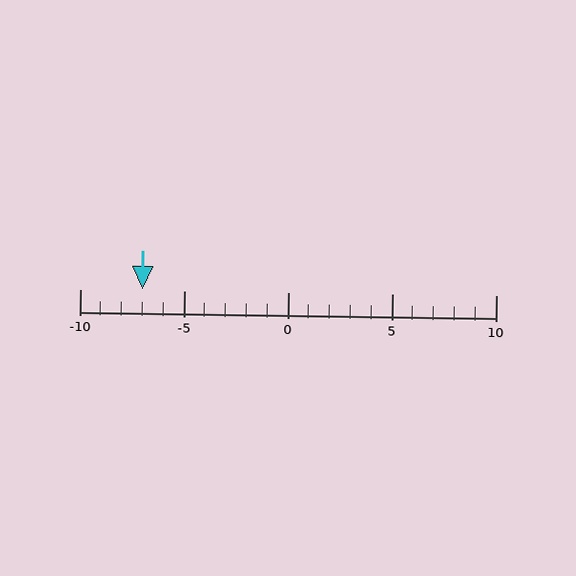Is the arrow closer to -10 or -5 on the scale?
The arrow is closer to -5.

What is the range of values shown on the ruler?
The ruler shows values from -10 to 10.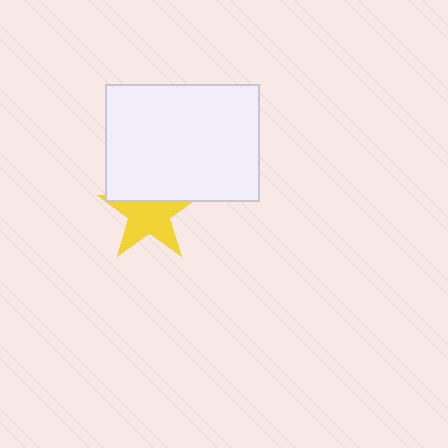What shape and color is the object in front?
The object in front is a white rectangle.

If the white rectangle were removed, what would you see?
You would see the complete yellow star.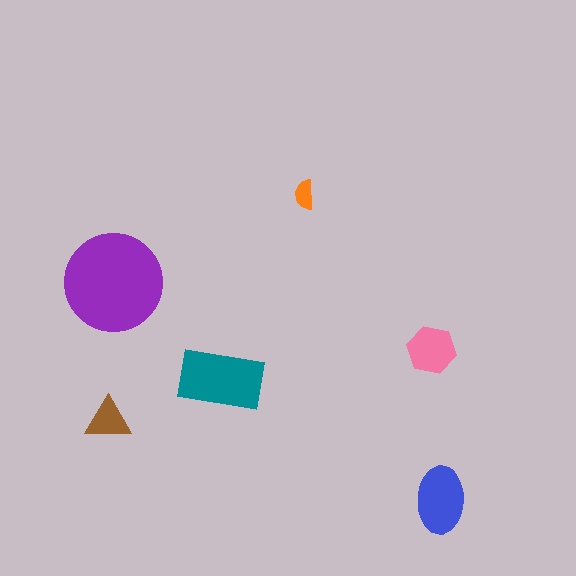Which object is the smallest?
The orange semicircle.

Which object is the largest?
The purple circle.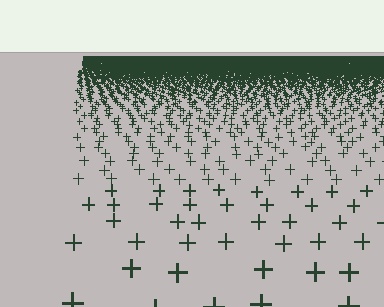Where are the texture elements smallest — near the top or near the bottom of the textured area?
Near the top.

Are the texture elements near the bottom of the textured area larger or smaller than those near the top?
Larger. Near the bottom, elements are closer to the viewer and appear at a bigger on-screen size.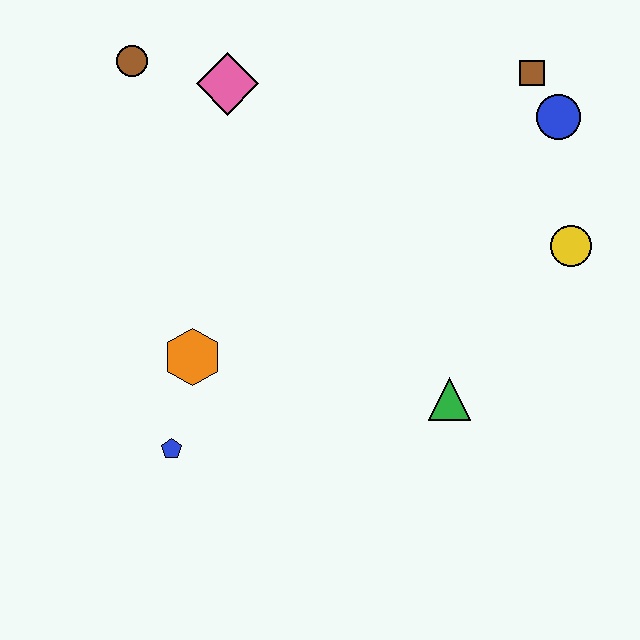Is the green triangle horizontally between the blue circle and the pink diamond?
Yes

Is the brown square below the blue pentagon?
No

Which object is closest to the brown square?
The blue circle is closest to the brown square.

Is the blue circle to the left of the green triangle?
No